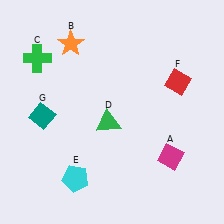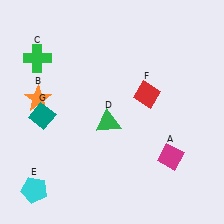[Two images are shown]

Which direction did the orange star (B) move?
The orange star (B) moved down.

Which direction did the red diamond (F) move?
The red diamond (F) moved left.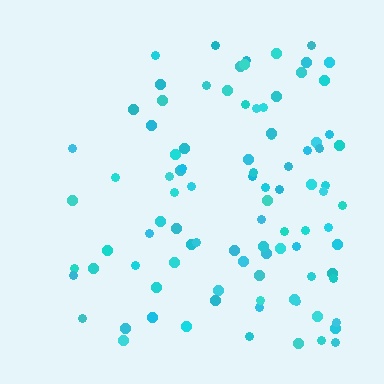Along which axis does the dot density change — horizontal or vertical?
Horizontal.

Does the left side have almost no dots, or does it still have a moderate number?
Still a moderate number, just noticeably fewer than the right.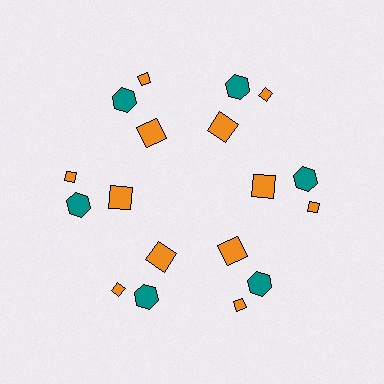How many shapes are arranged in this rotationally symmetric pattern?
There are 18 shapes, arranged in 6 groups of 3.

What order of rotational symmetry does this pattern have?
This pattern has 6-fold rotational symmetry.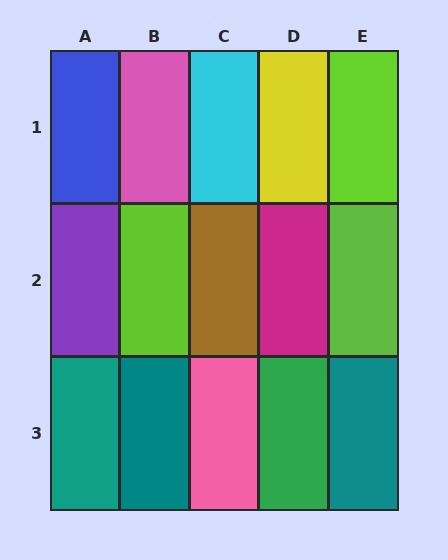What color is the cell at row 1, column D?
Yellow.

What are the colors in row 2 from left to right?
Purple, lime, brown, magenta, lime.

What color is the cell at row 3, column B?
Teal.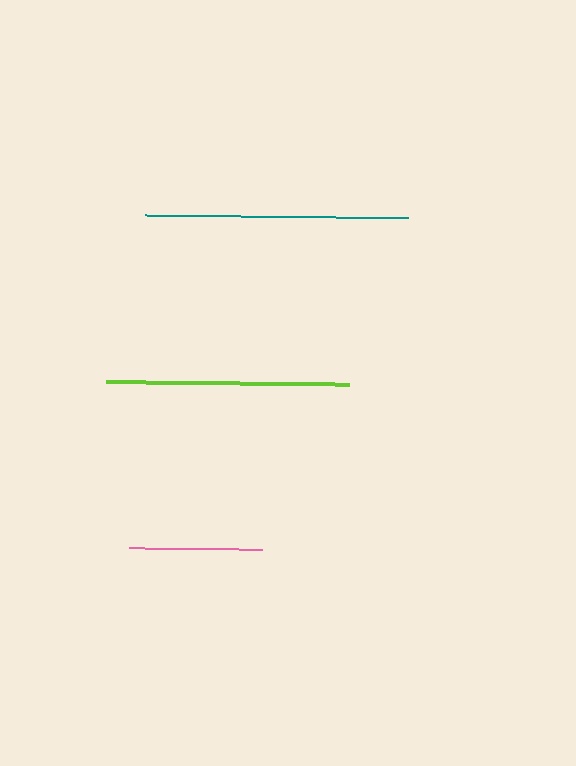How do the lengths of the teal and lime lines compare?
The teal and lime lines are approximately the same length.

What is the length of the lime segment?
The lime segment is approximately 243 pixels long.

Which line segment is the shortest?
The pink line is the shortest at approximately 133 pixels.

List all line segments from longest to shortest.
From longest to shortest: teal, lime, pink.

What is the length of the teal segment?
The teal segment is approximately 262 pixels long.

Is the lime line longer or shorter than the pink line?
The lime line is longer than the pink line.